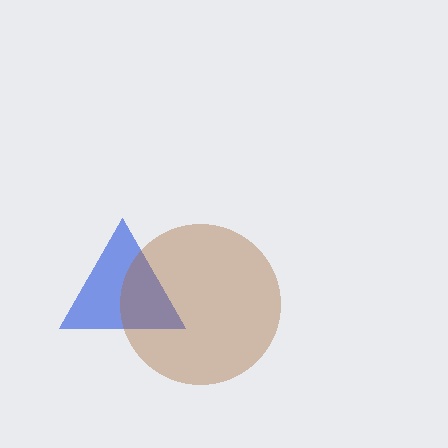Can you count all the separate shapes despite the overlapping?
Yes, there are 2 separate shapes.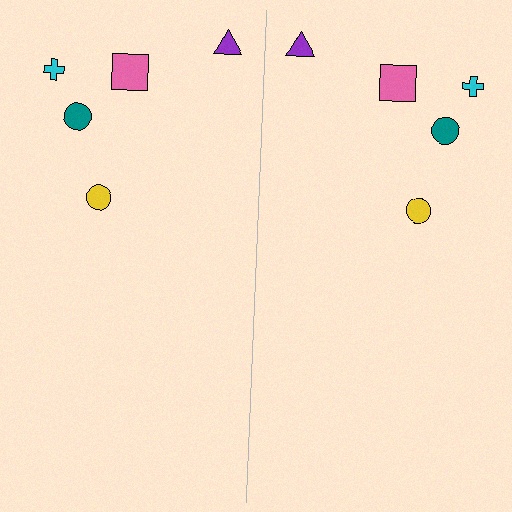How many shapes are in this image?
There are 10 shapes in this image.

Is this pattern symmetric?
Yes, this pattern has bilateral (reflection) symmetry.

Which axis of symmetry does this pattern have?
The pattern has a vertical axis of symmetry running through the center of the image.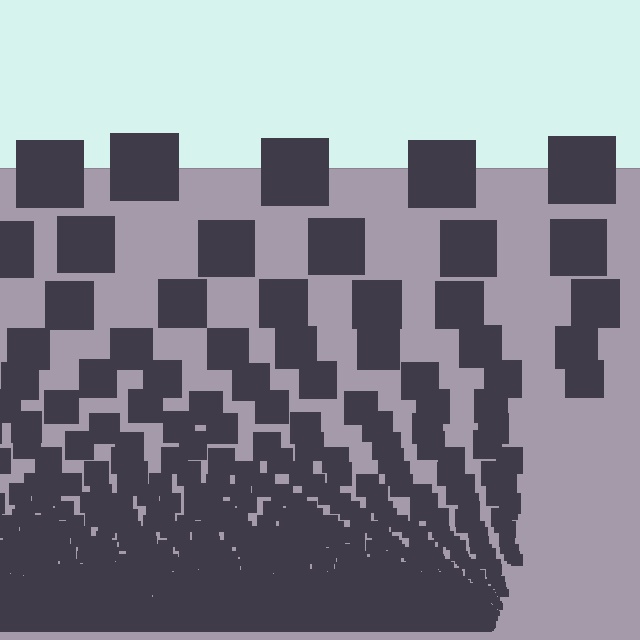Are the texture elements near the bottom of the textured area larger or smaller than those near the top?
Smaller. The gradient is inverted — elements near the bottom are smaller and denser.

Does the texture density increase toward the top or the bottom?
Density increases toward the bottom.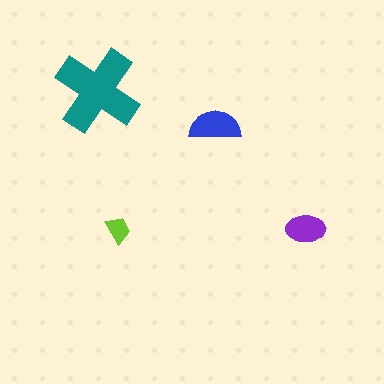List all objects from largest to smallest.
The teal cross, the blue semicircle, the purple ellipse, the lime trapezoid.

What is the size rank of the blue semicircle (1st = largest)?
2nd.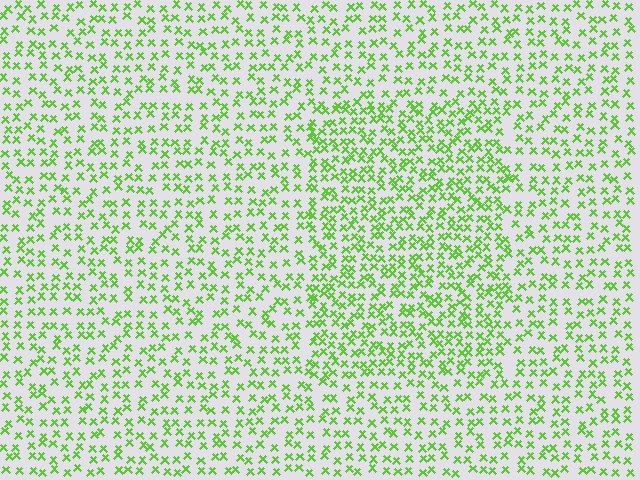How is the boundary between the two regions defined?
The boundary is defined by a change in element density (approximately 1.6x ratio). All elements are the same color, size, and shape.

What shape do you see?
I see a rectangle.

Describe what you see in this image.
The image contains small lime elements arranged at two different densities. A rectangle-shaped region is visible where the elements are more densely packed than the surrounding area.